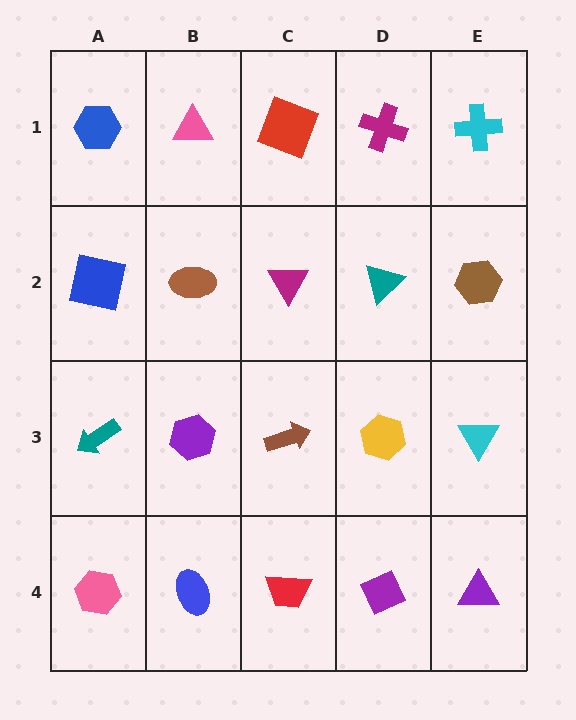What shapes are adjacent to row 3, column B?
A brown ellipse (row 2, column B), a blue ellipse (row 4, column B), a teal arrow (row 3, column A), a brown arrow (row 3, column C).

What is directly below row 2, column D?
A yellow hexagon.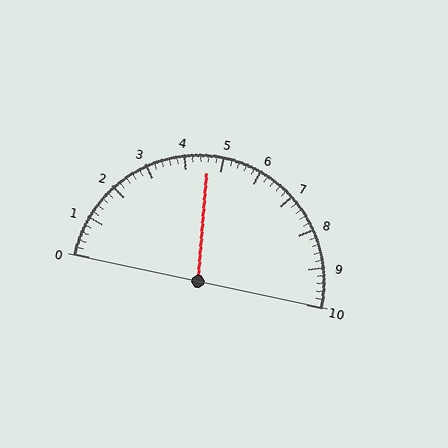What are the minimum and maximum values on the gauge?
The gauge ranges from 0 to 10.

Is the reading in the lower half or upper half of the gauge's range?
The reading is in the lower half of the range (0 to 10).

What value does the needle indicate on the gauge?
The needle indicates approximately 4.6.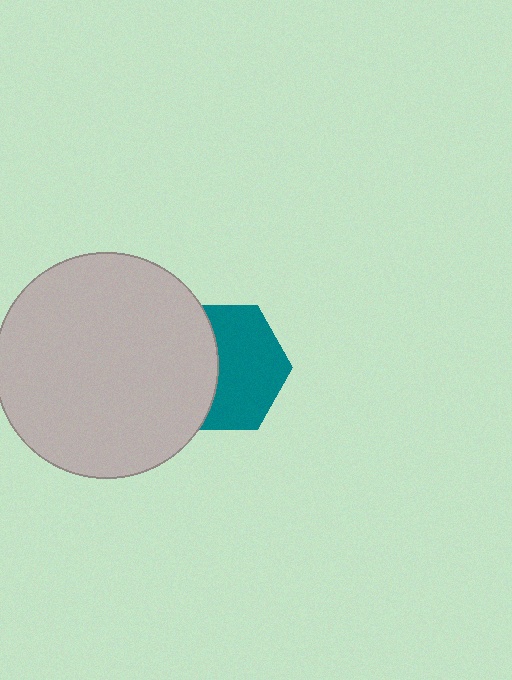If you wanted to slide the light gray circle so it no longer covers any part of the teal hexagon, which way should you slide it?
Slide it left — that is the most direct way to separate the two shapes.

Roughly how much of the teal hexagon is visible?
About half of it is visible (roughly 58%).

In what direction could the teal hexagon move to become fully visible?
The teal hexagon could move right. That would shift it out from behind the light gray circle entirely.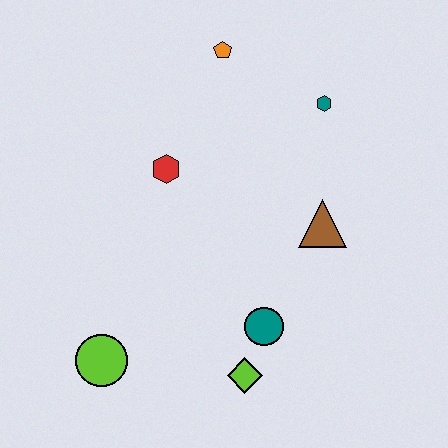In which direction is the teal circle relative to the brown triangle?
The teal circle is below the brown triangle.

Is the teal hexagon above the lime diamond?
Yes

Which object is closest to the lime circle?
The lime diamond is closest to the lime circle.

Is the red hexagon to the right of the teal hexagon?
No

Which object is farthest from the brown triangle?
The lime circle is farthest from the brown triangle.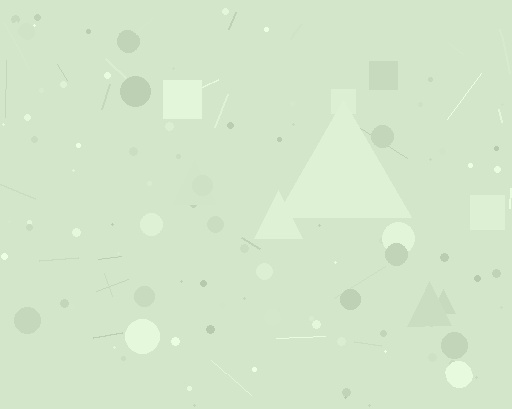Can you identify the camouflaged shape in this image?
The camouflaged shape is a triangle.